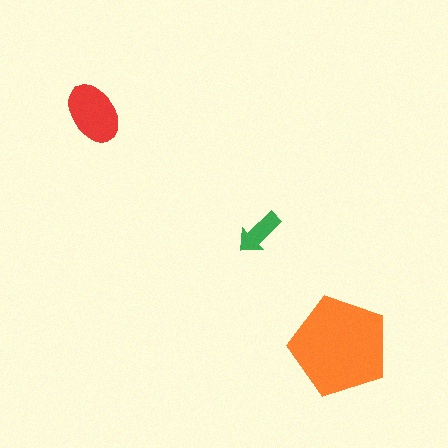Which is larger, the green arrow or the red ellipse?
The red ellipse.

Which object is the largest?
The orange pentagon.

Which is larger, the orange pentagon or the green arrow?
The orange pentagon.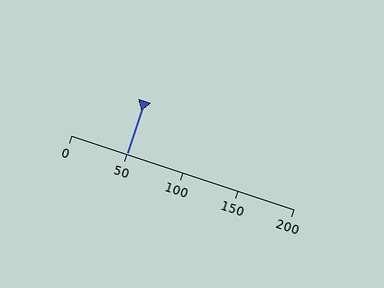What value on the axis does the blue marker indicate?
The marker indicates approximately 50.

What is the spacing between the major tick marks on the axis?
The major ticks are spaced 50 apart.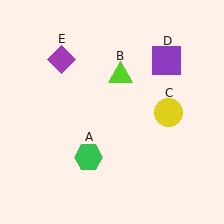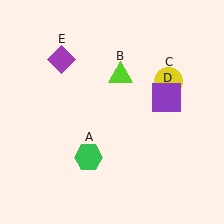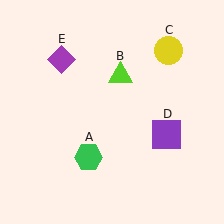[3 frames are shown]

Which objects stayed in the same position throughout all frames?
Green hexagon (object A) and lime triangle (object B) and purple diamond (object E) remained stationary.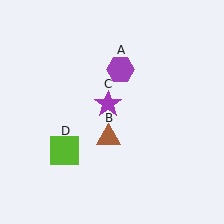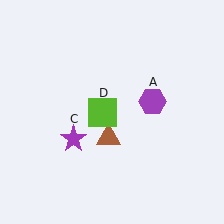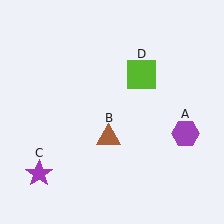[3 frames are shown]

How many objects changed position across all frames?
3 objects changed position: purple hexagon (object A), purple star (object C), lime square (object D).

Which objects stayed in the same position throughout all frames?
Brown triangle (object B) remained stationary.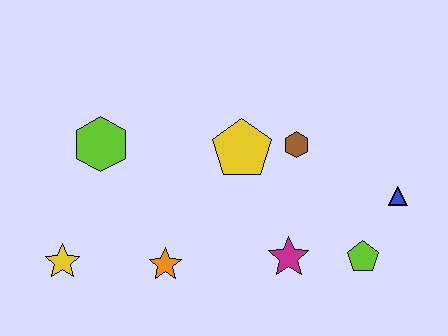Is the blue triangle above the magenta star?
Yes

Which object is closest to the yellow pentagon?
The brown hexagon is closest to the yellow pentagon.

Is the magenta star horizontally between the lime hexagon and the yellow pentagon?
No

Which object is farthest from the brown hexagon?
The yellow star is farthest from the brown hexagon.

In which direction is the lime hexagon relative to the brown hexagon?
The lime hexagon is to the left of the brown hexagon.